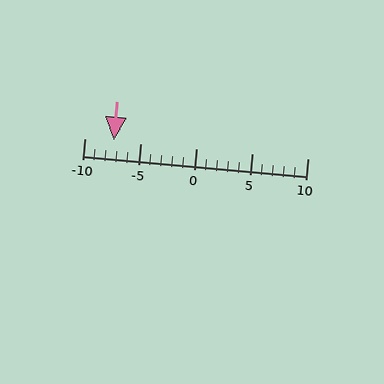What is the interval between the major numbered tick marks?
The major tick marks are spaced 5 units apart.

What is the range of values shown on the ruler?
The ruler shows values from -10 to 10.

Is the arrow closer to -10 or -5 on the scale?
The arrow is closer to -5.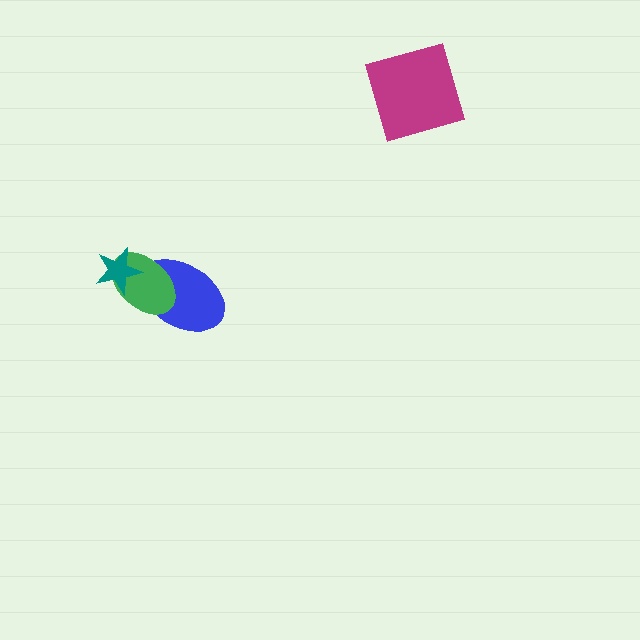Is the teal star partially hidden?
No, no other shape covers it.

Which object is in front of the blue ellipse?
The green ellipse is in front of the blue ellipse.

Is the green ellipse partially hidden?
Yes, it is partially covered by another shape.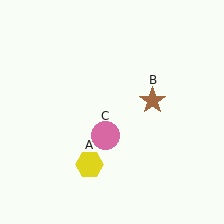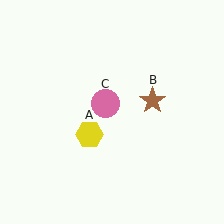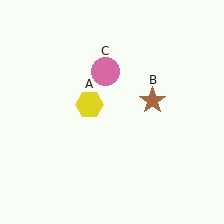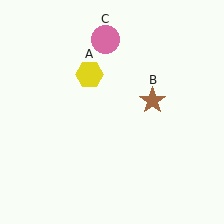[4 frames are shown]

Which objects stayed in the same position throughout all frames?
Brown star (object B) remained stationary.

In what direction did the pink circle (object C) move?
The pink circle (object C) moved up.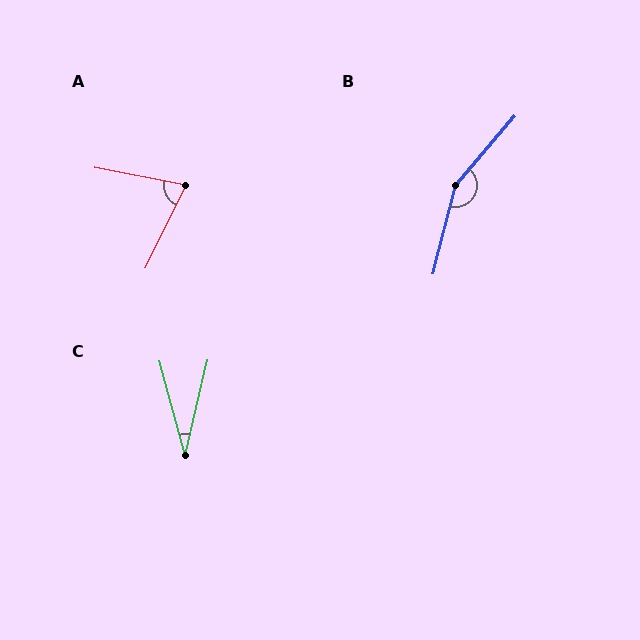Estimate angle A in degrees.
Approximately 75 degrees.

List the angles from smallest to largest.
C (28°), A (75°), B (154°).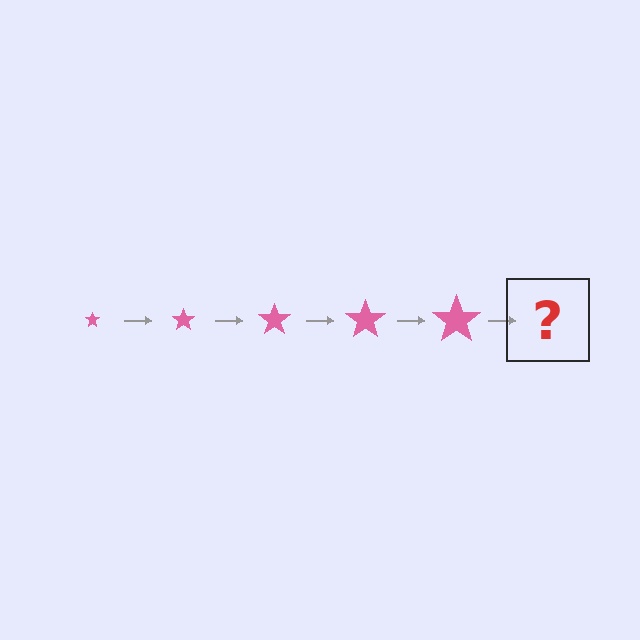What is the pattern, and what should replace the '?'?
The pattern is that the star gets progressively larger each step. The '?' should be a pink star, larger than the previous one.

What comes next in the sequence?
The next element should be a pink star, larger than the previous one.